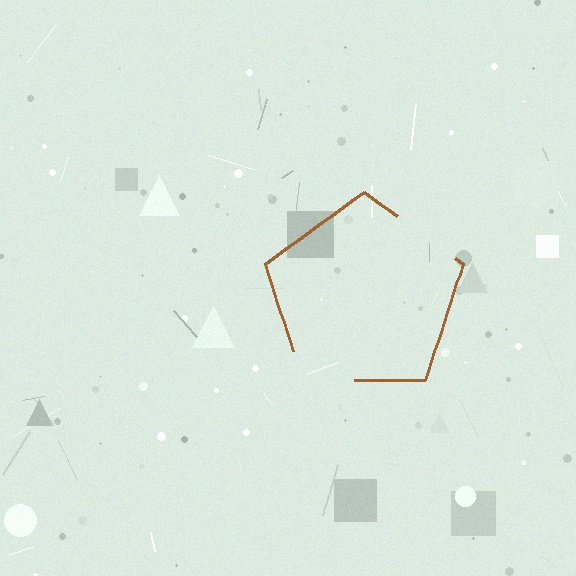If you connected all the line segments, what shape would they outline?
They would outline a pentagon.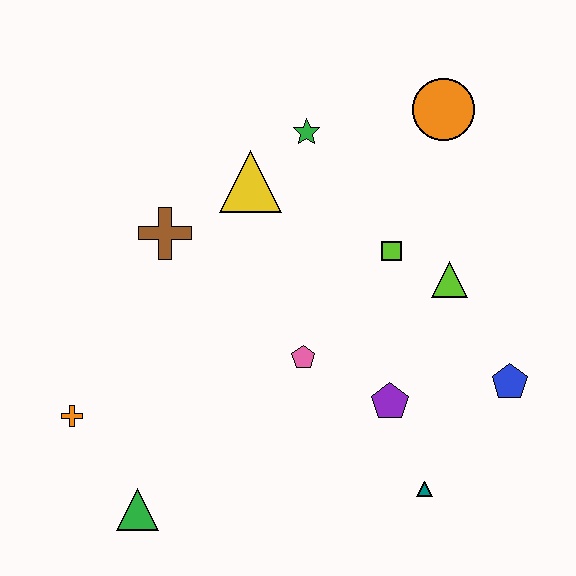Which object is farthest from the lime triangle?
The orange cross is farthest from the lime triangle.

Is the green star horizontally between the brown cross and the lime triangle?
Yes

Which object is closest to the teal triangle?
The purple pentagon is closest to the teal triangle.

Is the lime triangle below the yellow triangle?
Yes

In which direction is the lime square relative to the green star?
The lime square is below the green star.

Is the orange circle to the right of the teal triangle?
Yes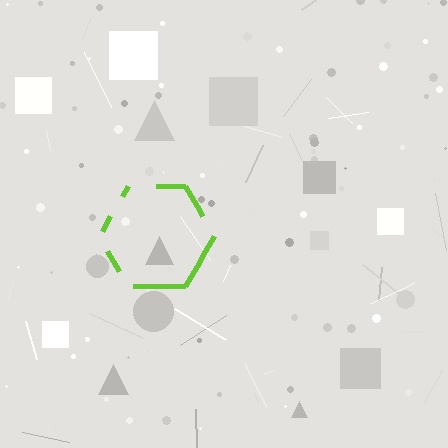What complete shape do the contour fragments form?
The contour fragments form a hexagon.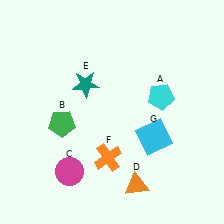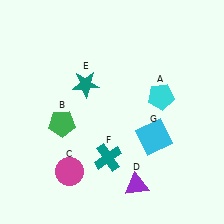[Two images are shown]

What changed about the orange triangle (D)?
In Image 1, D is orange. In Image 2, it changed to purple.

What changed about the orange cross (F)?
In Image 1, F is orange. In Image 2, it changed to teal.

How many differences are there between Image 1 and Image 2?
There are 2 differences between the two images.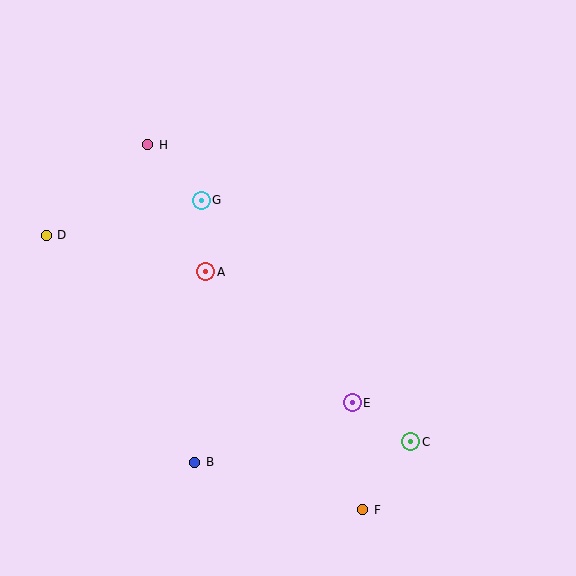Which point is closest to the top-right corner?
Point G is closest to the top-right corner.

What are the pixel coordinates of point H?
Point H is at (148, 145).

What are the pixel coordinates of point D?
Point D is at (46, 235).